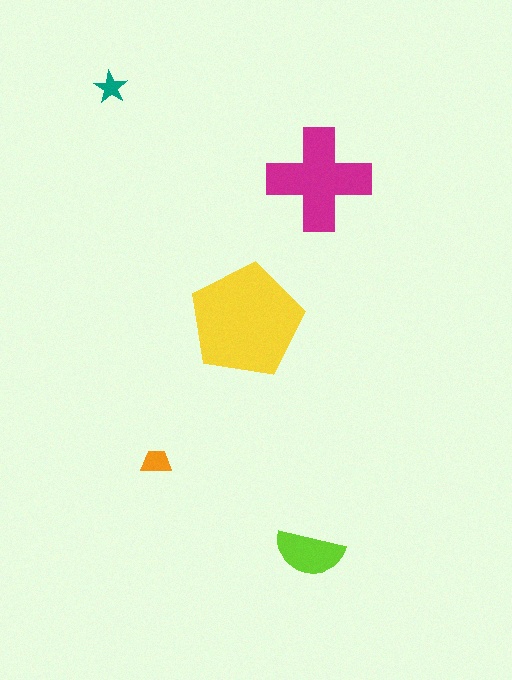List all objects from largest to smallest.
The yellow pentagon, the magenta cross, the lime semicircle, the orange trapezoid, the teal star.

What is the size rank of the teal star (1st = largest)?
5th.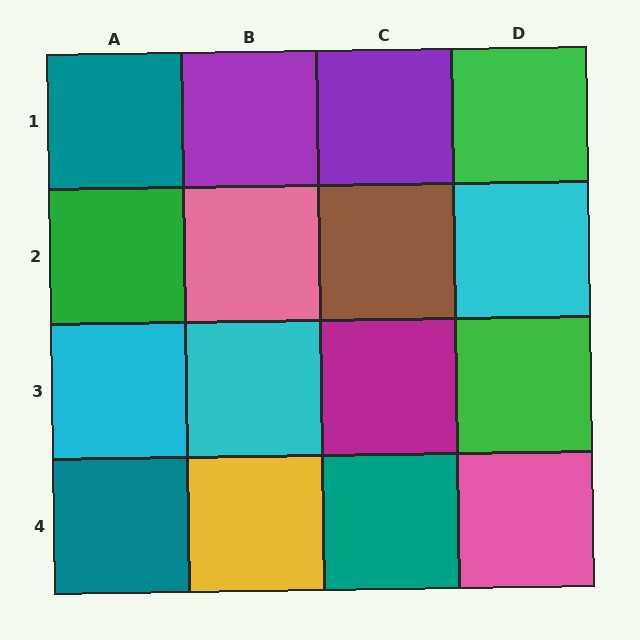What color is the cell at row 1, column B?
Purple.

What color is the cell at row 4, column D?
Pink.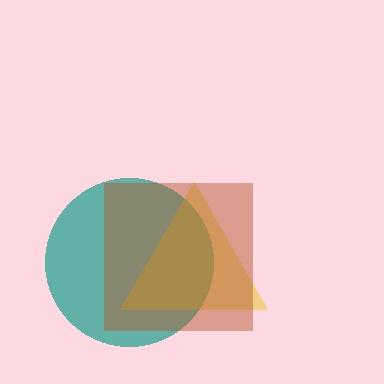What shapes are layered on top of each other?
The layered shapes are: a teal circle, a yellow triangle, a brown square.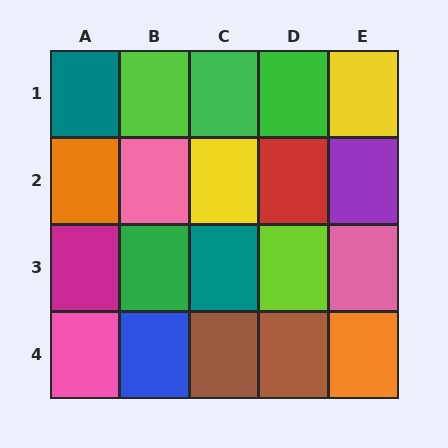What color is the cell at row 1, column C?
Green.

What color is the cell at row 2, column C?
Yellow.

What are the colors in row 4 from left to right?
Pink, blue, brown, brown, orange.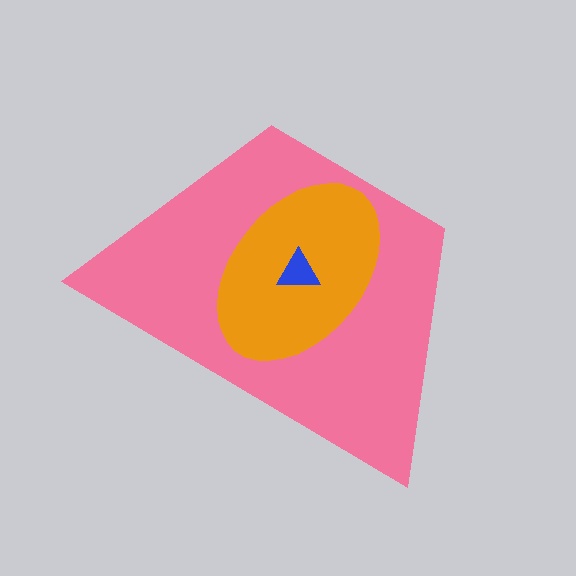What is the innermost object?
The blue triangle.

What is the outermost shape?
The pink trapezoid.